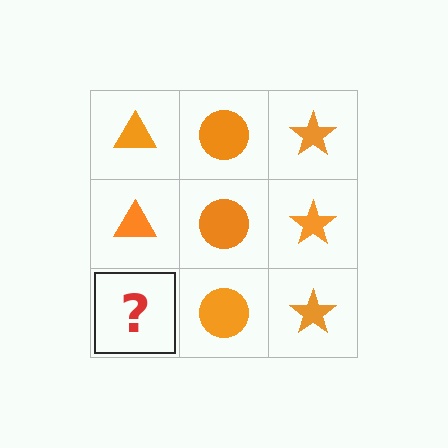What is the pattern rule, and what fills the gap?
The rule is that each column has a consistent shape. The gap should be filled with an orange triangle.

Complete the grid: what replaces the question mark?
The question mark should be replaced with an orange triangle.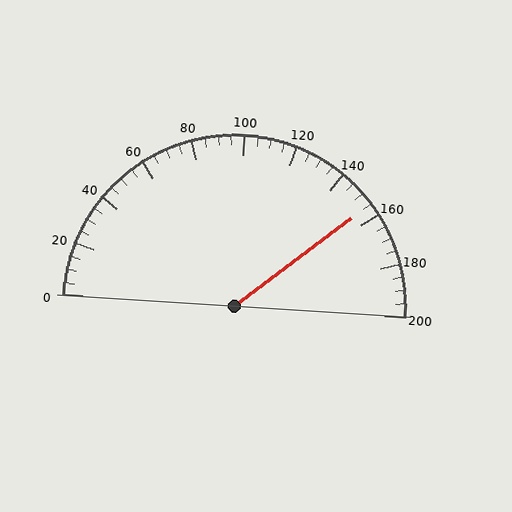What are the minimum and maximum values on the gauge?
The gauge ranges from 0 to 200.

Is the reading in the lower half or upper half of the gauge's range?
The reading is in the upper half of the range (0 to 200).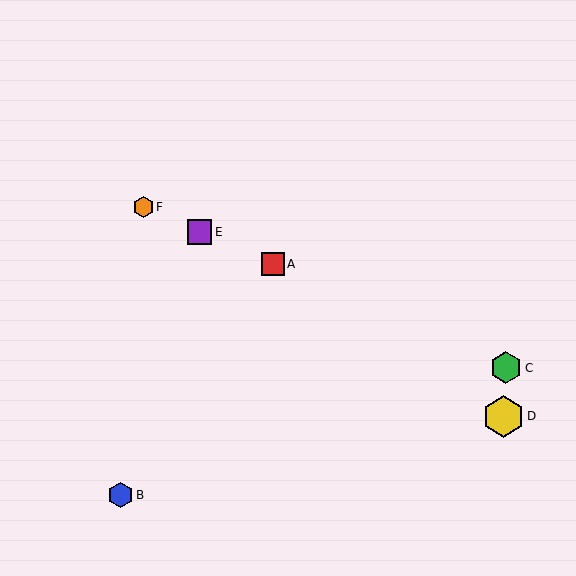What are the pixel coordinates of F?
Object F is at (143, 207).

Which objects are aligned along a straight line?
Objects A, C, E, F are aligned along a straight line.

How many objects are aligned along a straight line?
4 objects (A, C, E, F) are aligned along a straight line.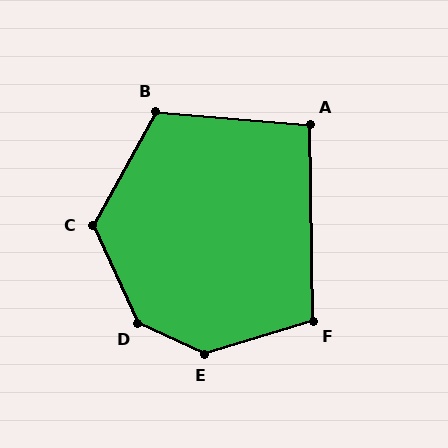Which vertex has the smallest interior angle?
A, at approximately 96 degrees.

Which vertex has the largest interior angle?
D, at approximately 140 degrees.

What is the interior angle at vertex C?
Approximately 126 degrees (obtuse).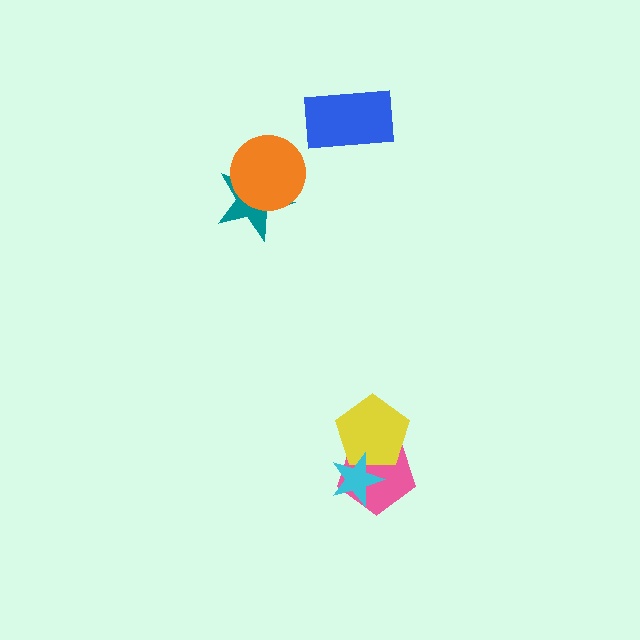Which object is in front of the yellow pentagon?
The cyan star is in front of the yellow pentagon.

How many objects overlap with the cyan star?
2 objects overlap with the cyan star.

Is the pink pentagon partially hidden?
Yes, it is partially covered by another shape.